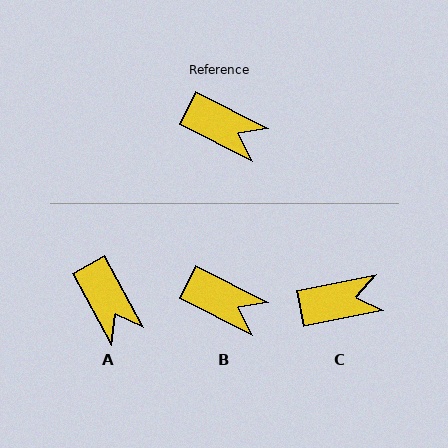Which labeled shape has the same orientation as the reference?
B.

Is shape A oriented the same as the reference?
No, it is off by about 35 degrees.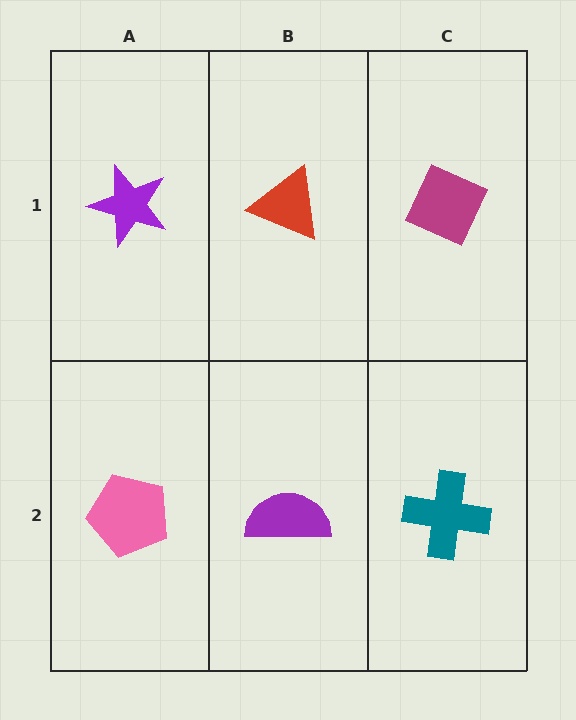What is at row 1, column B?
A red triangle.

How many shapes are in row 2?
3 shapes.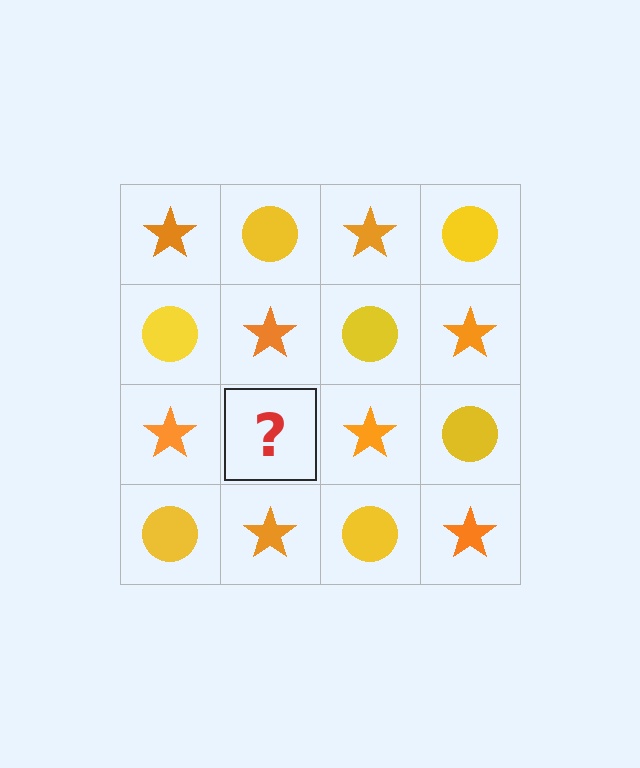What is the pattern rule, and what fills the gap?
The rule is that it alternates orange star and yellow circle in a checkerboard pattern. The gap should be filled with a yellow circle.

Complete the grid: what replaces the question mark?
The question mark should be replaced with a yellow circle.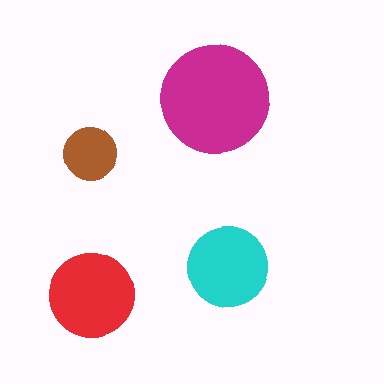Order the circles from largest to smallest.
the magenta one, the red one, the cyan one, the brown one.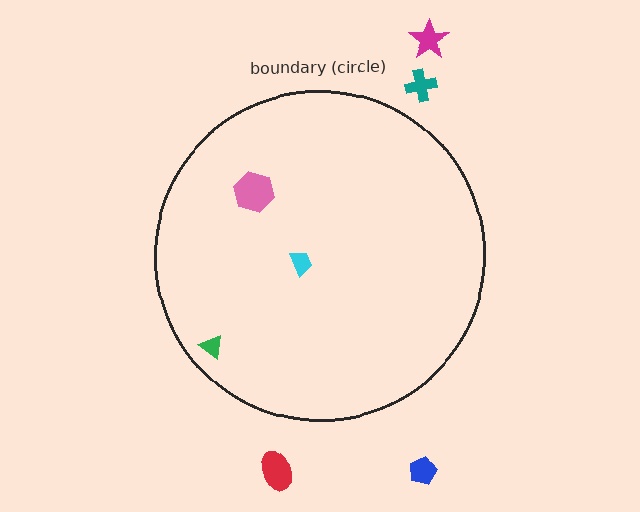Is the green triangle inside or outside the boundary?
Inside.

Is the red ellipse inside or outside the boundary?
Outside.